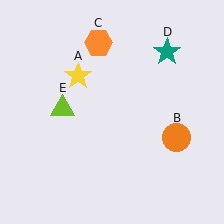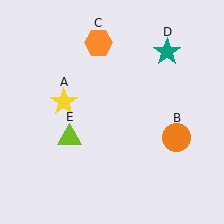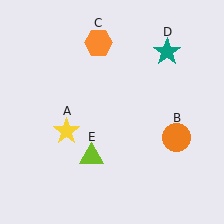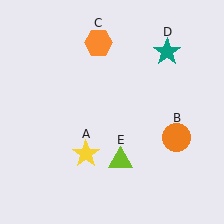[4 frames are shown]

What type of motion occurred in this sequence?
The yellow star (object A), lime triangle (object E) rotated counterclockwise around the center of the scene.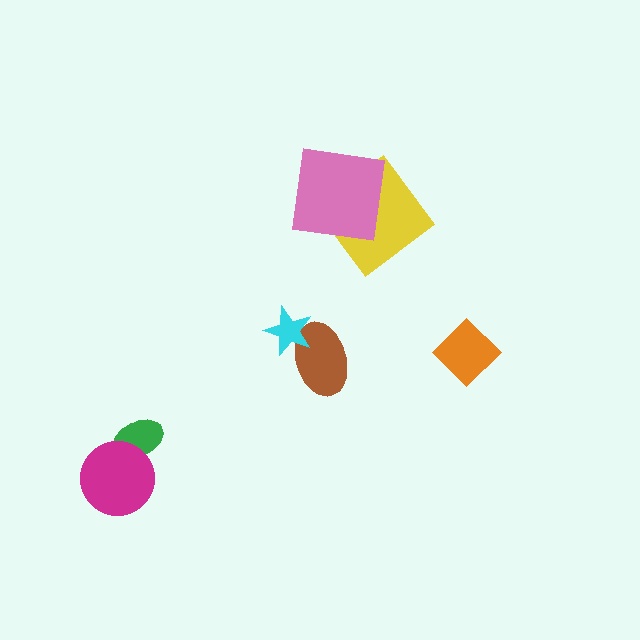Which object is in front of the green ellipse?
The magenta circle is in front of the green ellipse.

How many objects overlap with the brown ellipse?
1 object overlaps with the brown ellipse.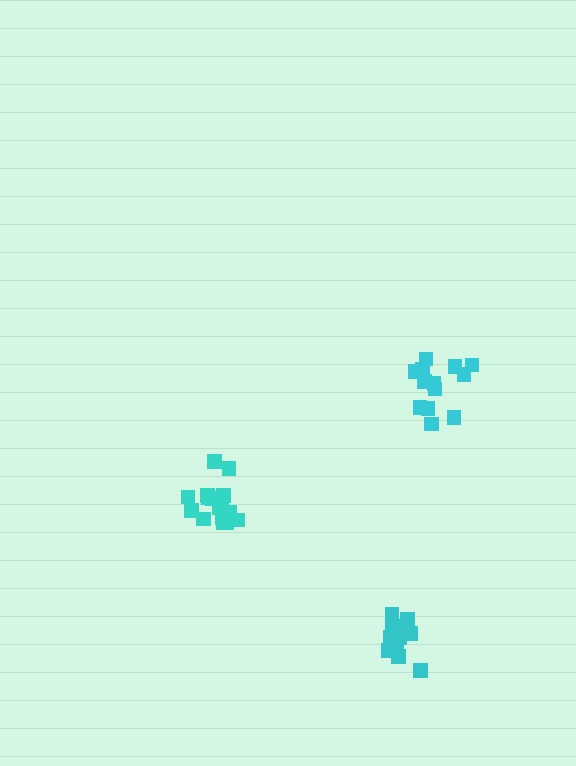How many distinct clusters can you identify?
There are 3 distinct clusters.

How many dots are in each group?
Group 1: 12 dots, Group 2: 13 dots, Group 3: 17 dots (42 total).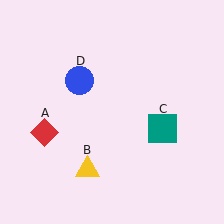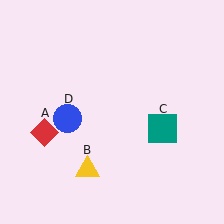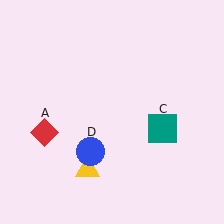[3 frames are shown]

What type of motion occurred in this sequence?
The blue circle (object D) rotated counterclockwise around the center of the scene.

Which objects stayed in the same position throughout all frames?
Red diamond (object A) and yellow triangle (object B) and teal square (object C) remained stationary.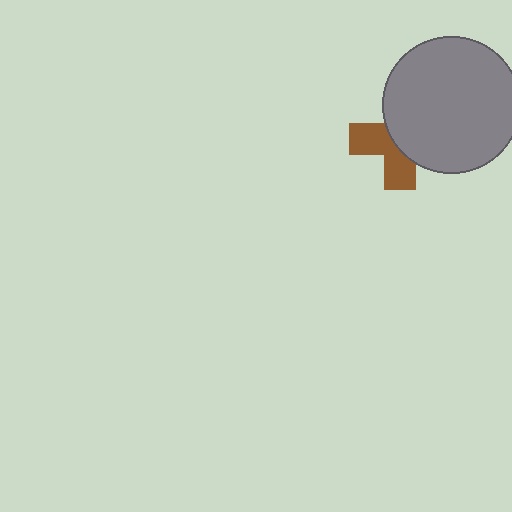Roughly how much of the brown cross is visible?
A small part of it is visible (roughly 44%).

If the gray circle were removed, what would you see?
You would see the complete brown cross.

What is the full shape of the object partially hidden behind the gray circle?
The partially hidden object is a brown cross.